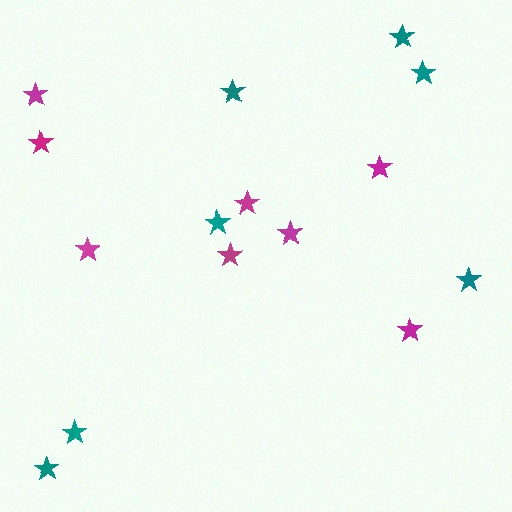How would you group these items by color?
There are 2 groups: one group of magenta stars (8) and one group of teal stars (7).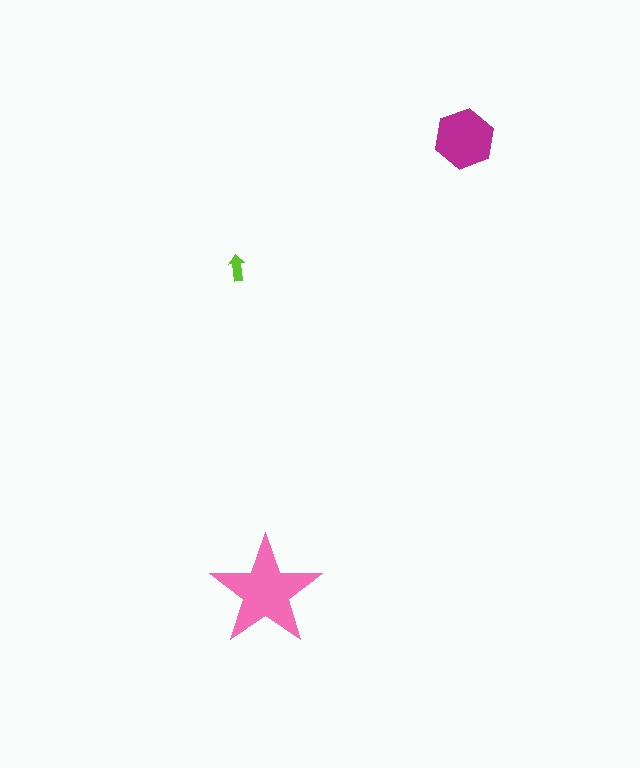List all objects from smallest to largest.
The lime arrow, the magenta hexagon, the pink star.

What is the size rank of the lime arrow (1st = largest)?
3rd.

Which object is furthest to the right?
The magenta hexagon is rightmost.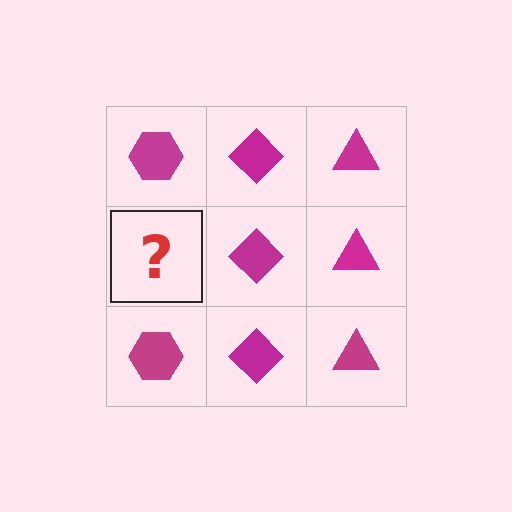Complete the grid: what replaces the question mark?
The question mark should be replaced with a magenta hexagon.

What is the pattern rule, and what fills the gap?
The rule is that each column has a consistent shape. The gap should be filled with a magenta hexagon.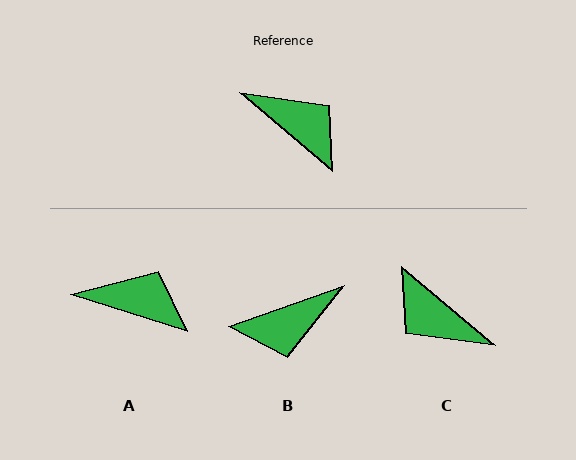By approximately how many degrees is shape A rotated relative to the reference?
Approximately 23 degrees counter-clockwise.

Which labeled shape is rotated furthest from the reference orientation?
C, about 180 degrees away.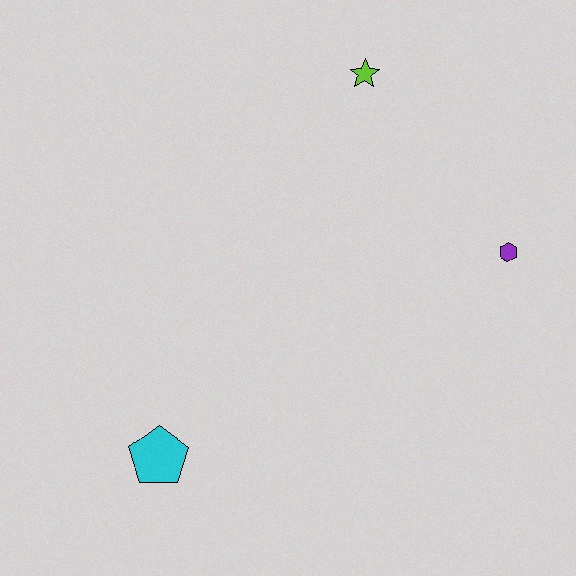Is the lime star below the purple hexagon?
No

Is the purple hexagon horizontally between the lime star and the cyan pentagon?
No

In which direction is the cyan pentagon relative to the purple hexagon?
The cyan pentagon is to the left of the purple hexagon.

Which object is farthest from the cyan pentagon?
The lime star is farthest from the cyan pentagon.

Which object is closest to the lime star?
The purple hexagon is closest to the lime star.